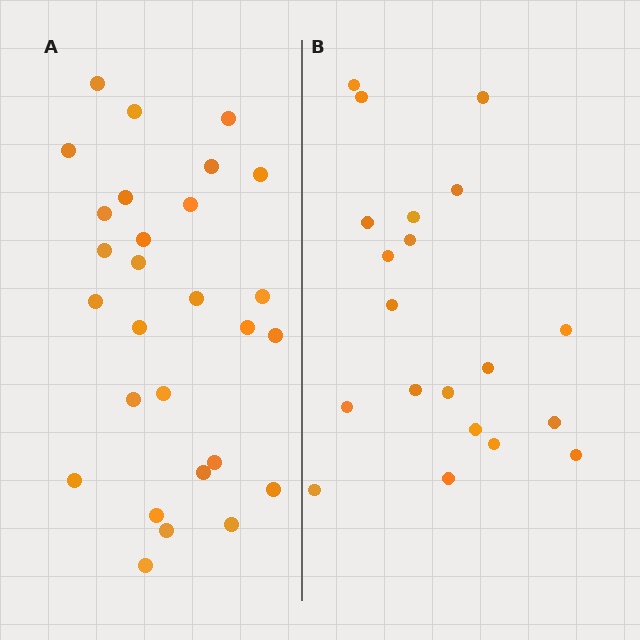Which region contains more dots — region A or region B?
Region A (the left region) has more dots.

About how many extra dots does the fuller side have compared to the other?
Region A has roughly 8 or so more dots than region B.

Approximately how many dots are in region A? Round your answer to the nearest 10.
About 30 dots. (The exact count is 28, which rounds to 30.)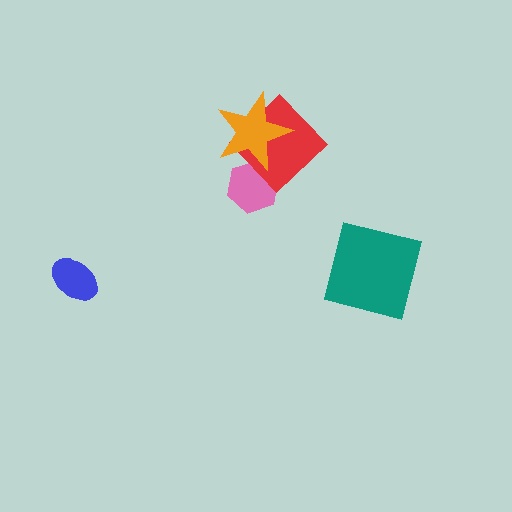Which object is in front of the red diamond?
The orange star is in front of the red diamond.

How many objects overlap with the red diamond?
2 objects overlap with the red diamond.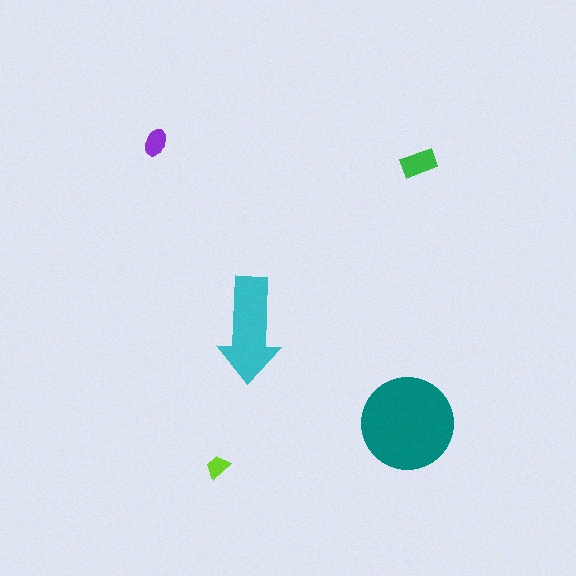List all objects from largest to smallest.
The teal circle, the cyan arrow, the green rectangle, the purple ellipse, the lime trapezoid.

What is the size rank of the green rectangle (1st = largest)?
3rd.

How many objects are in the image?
There are 5 objects in the image.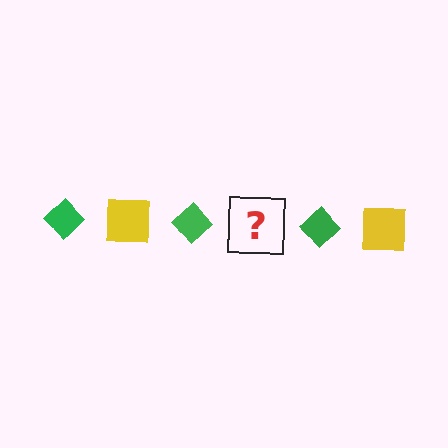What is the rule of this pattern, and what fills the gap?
The rule is that the pattern alternates between green diamond and yellow square. The gap should be filled with a yellow square.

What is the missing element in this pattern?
The missing element is a yellow square.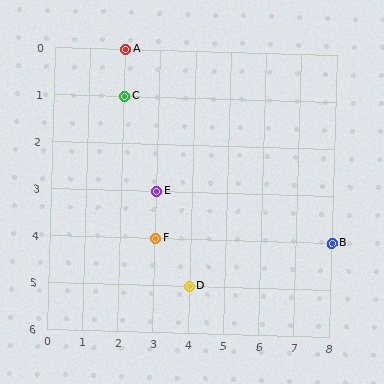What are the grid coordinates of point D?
Point D is at grid coordinates (4, 5).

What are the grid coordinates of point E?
Point E is at grid coordinates (3, 3).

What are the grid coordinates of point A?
Point A is at grid coordinates (2, 0).